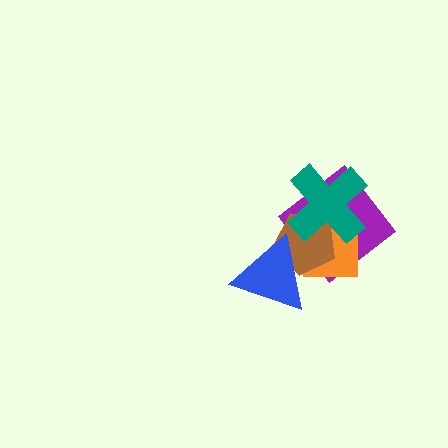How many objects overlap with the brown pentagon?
4 objects overlap with the brown pentagon.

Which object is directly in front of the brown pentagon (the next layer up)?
The teal cross is directly in front of the brown pentagon.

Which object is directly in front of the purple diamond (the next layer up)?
The orange square is directly in front of the purple diamond.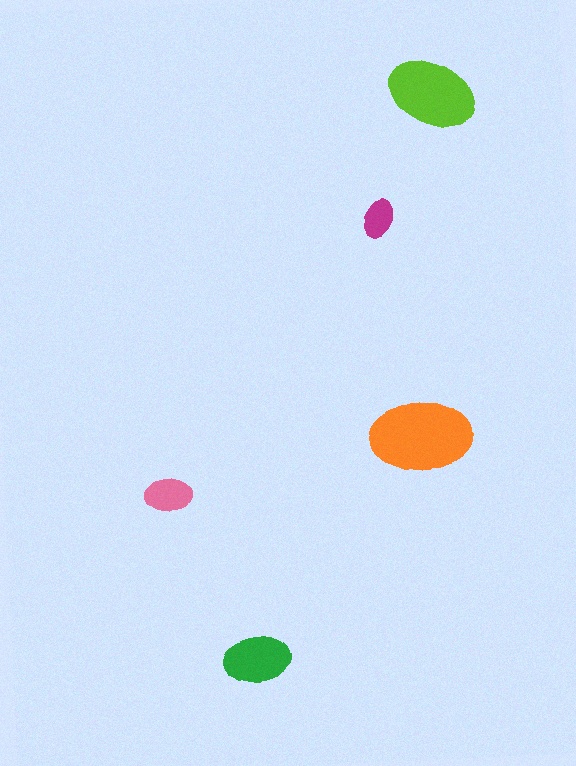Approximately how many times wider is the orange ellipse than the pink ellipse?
About 2 times wider.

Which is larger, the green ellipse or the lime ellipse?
The lime one.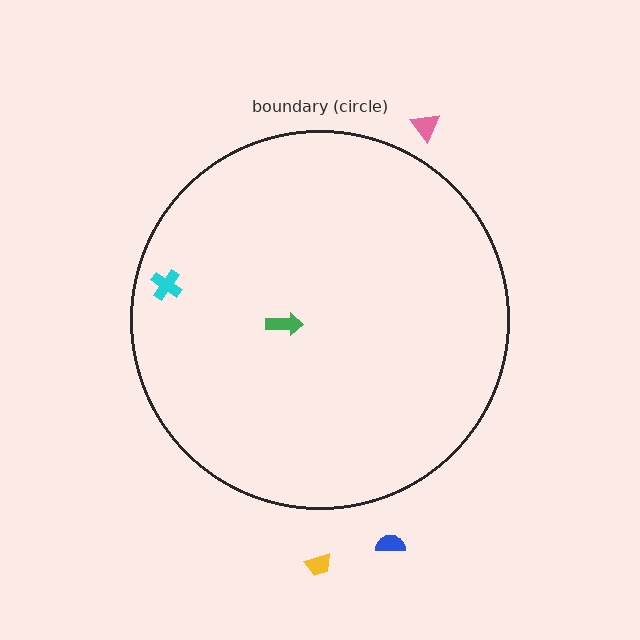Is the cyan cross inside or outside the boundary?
Inside.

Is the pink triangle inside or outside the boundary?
Outside.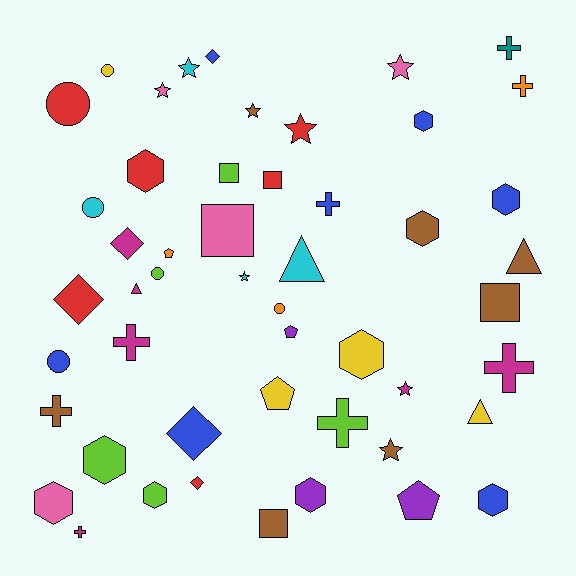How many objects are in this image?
There are 50 objects.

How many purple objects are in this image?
There are 3 purple objects.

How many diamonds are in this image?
There are 5 diamonds.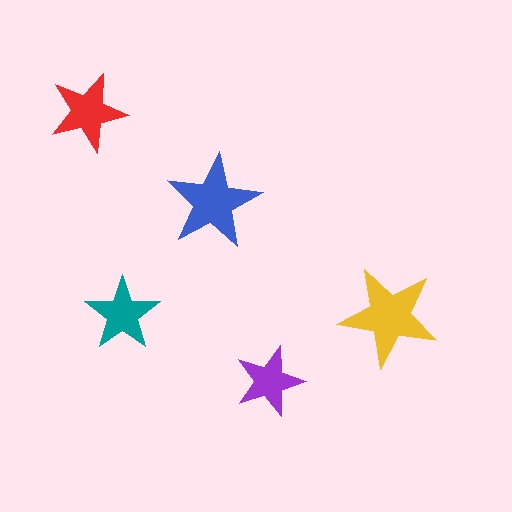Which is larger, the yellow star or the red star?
The yellow one.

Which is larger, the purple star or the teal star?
The teal one.